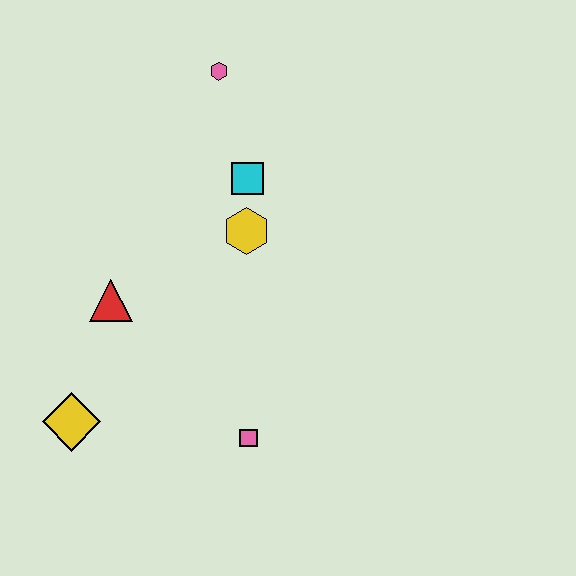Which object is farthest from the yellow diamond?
The pink hexagon is farthest from the yellow diamond.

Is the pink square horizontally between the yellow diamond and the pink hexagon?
No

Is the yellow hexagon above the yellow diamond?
Yes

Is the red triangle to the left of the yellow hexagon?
Yes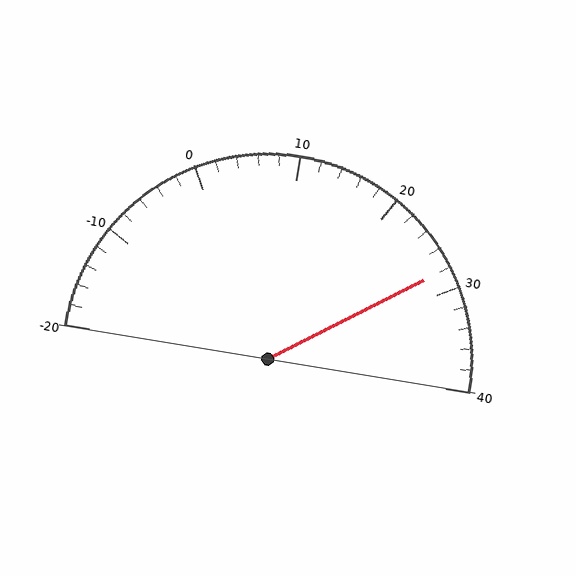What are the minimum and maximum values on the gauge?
The gauge ranges from -20 to 40.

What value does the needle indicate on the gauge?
The needle indicates approximately 28.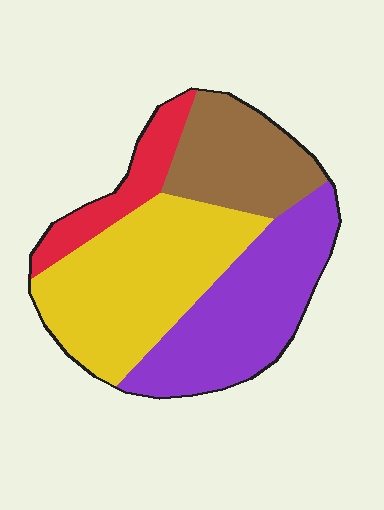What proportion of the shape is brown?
Brown covers roughly 20% of the shape.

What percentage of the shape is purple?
Purple takes up about one third (1/3) of the shape.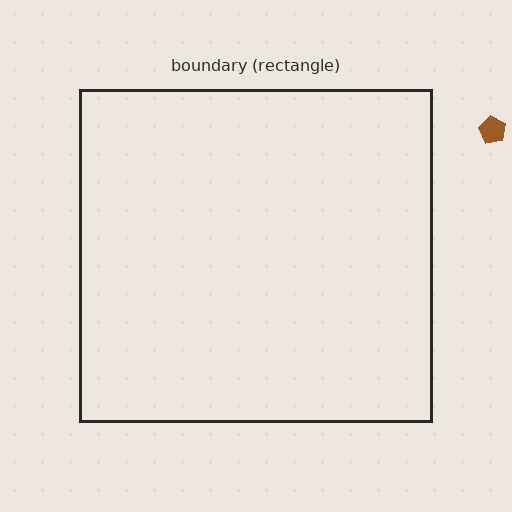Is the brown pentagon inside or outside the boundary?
Outside.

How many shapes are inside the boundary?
0 inside, 1 outside.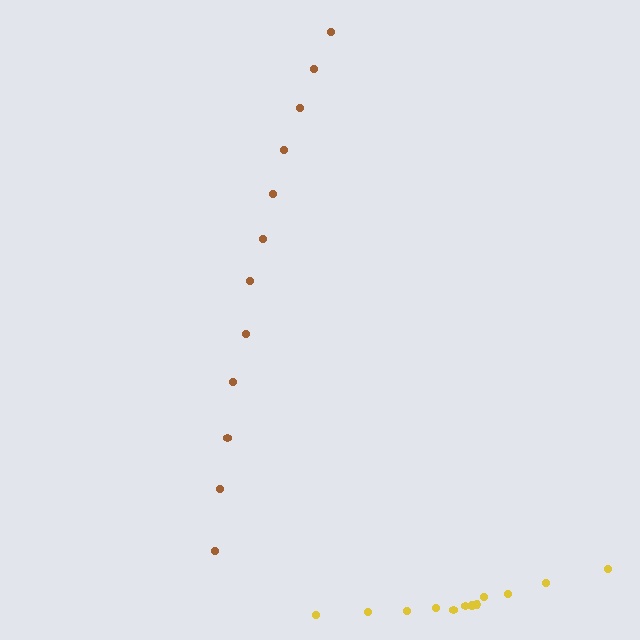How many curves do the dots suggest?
There are 2 distinct paths.